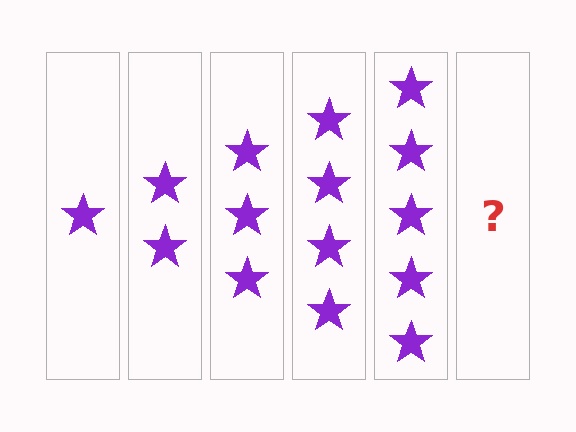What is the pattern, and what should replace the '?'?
The pattern is that each step adds one more star. The '?' should be 6 stars.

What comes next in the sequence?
The next element should be 6 stars.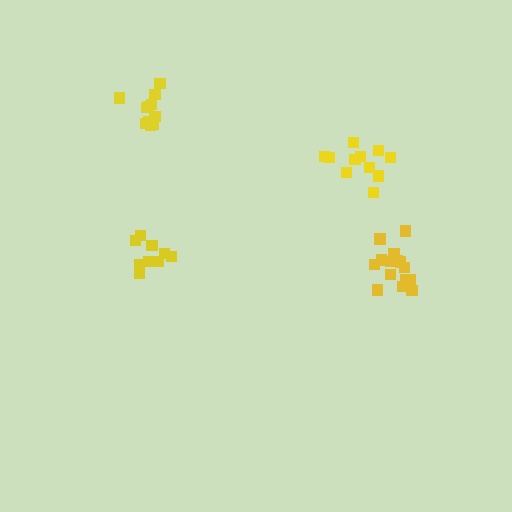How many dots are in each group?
Group 1: 11 dots, Group 2: 15 dots, Group 3: 9 dots, Group 4: 11 dots (46 total).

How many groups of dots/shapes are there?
There are 4 groups.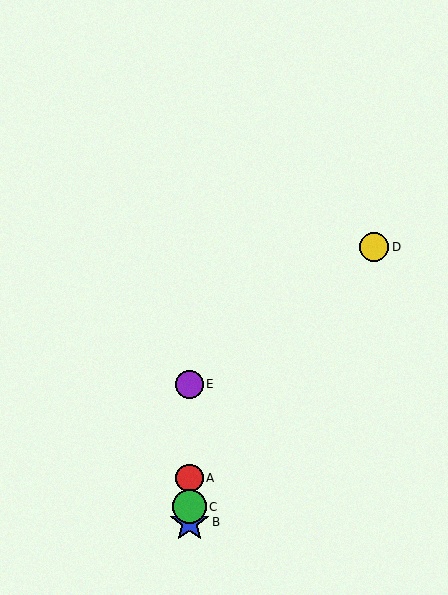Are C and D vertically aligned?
No, C is at x≈189 and D is at x≈374.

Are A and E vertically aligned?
Yes, both are at x≈189.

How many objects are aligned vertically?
4 objects (A, B, C, E) are aligned vertically.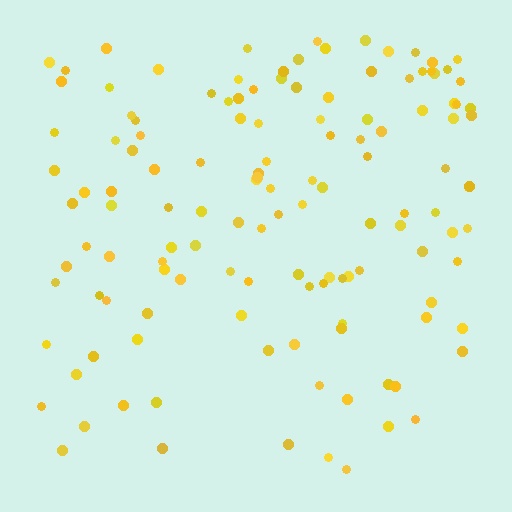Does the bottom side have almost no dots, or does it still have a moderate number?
Still a moderate number, just noticeably fewer than the top.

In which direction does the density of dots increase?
From bottom to top, with the top side densest.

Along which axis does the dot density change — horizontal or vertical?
Vertical.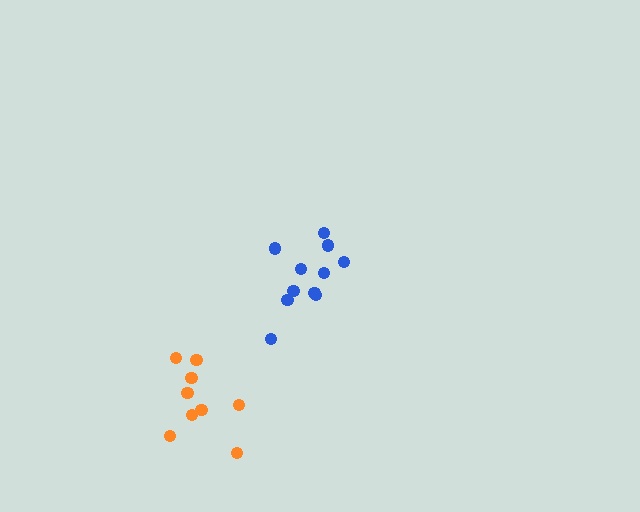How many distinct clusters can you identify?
There are 2 distinct clusters.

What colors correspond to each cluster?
The clusters are colored: orange, blue.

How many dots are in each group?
Group 1: 9 dots, Group 2: 11 dots (20 total).